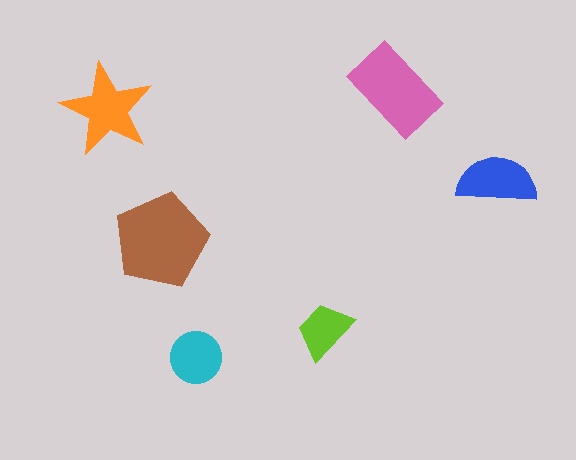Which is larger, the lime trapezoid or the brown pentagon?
The brown pentagon.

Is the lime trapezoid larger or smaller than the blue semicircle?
Smaller.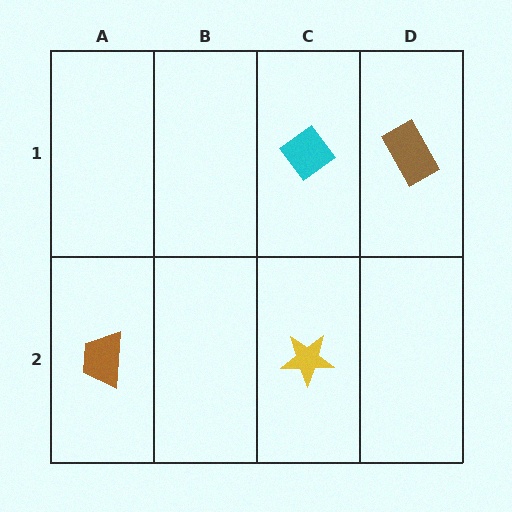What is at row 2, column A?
A brown trapezoid.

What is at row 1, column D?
A brown rectangle.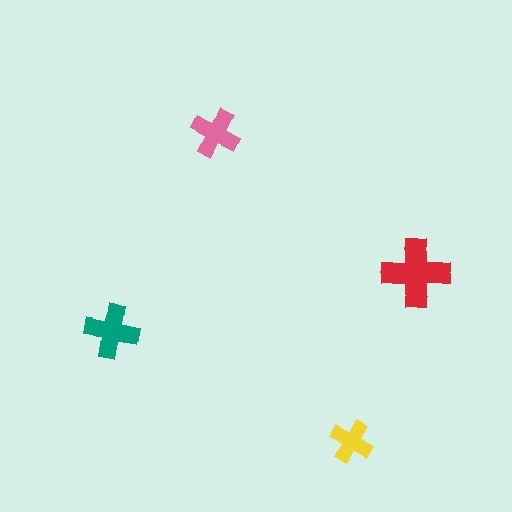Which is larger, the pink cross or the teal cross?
The teal one.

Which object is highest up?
The pink cross is topmost.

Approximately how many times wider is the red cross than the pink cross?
About 1.5 times wider.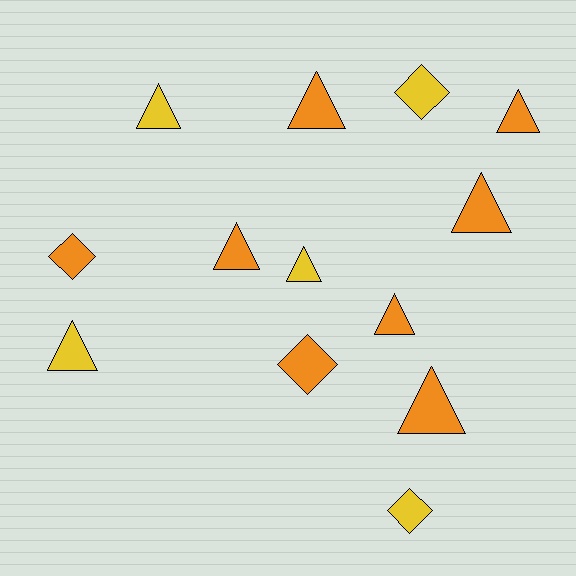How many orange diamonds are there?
There are 2 orange diamonds.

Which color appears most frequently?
Orange, with 8 objects.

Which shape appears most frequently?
Triangle, with 9 objects.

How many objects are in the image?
There are 13 objects.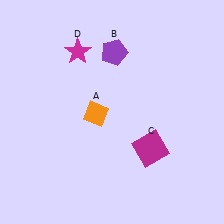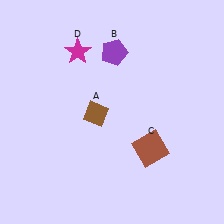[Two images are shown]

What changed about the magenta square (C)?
In Image 1, C is magenta. In Image 2, it changed to brown.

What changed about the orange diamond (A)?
In Image 1, A is orange. In Image 2, it changed to brown.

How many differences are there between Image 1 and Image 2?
There are 2 differences between the two images.